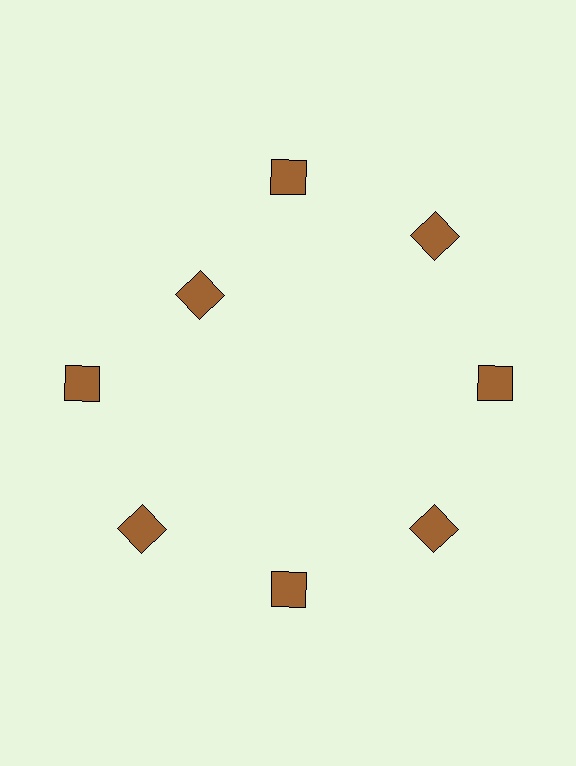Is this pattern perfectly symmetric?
No. The 8 brown diamonds are arranged in a ring, but one element near the 10 o'clock position is pulled inward toward the center, breaking the 8-fold rotational symmetry.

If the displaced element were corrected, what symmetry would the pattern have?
It would have 8-fold rotational symmetry — the pattern would map onto itself every 45 degrees.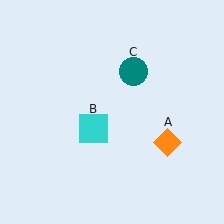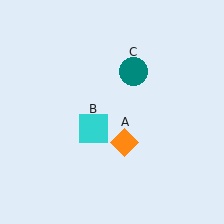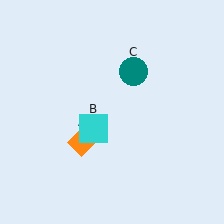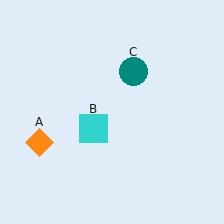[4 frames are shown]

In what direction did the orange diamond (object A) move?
The orange diamond (object A) moved left.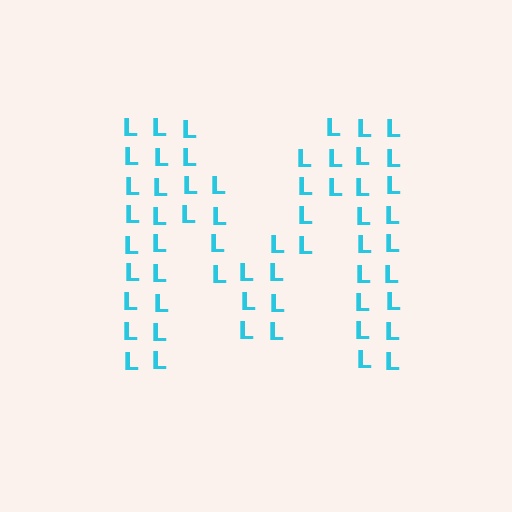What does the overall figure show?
The overall figure shows the letter M.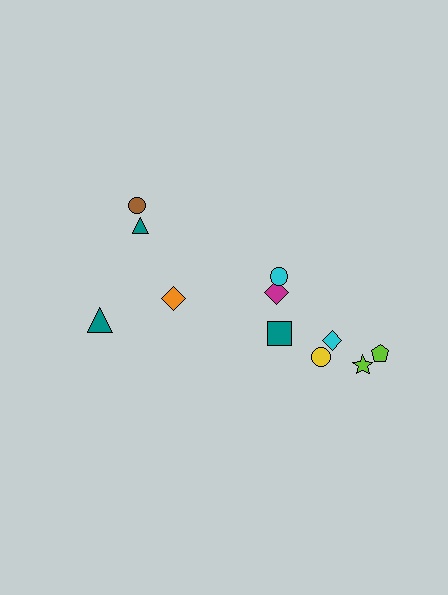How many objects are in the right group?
There are 7 objects.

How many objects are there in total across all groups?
There are 11 objects.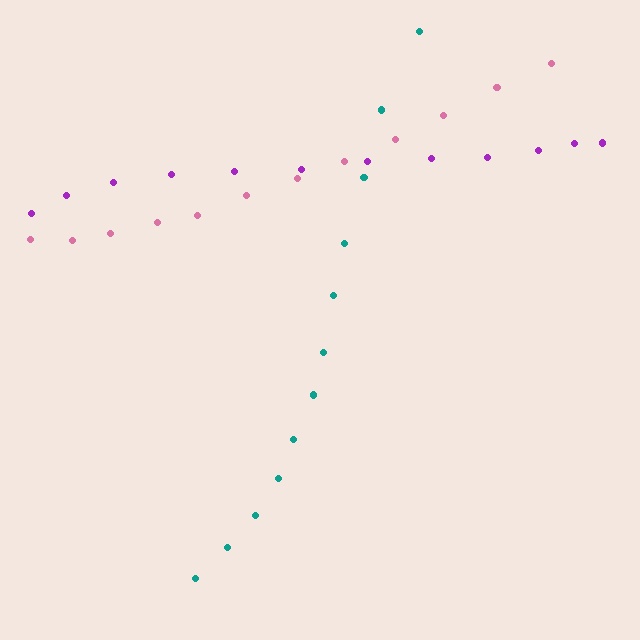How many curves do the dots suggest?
There are 3 distinct paths.